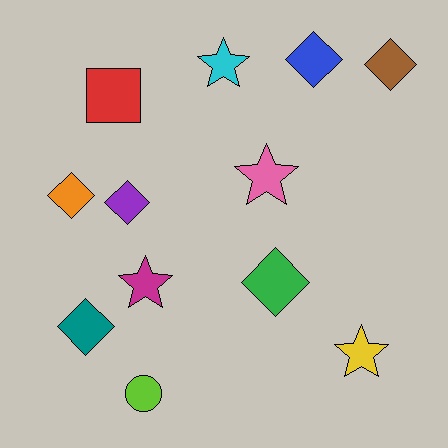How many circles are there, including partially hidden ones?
There is 1 circle.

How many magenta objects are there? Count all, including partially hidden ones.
There is 1 magenta object.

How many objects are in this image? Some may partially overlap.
There are 12 objects.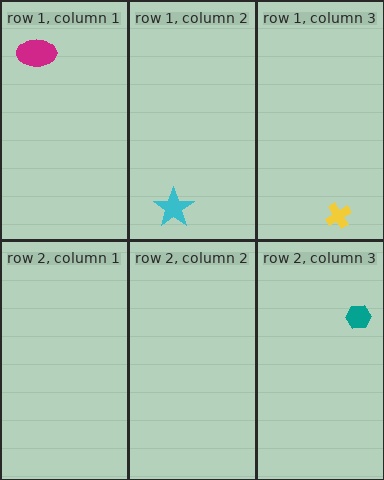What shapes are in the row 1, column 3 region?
The yellow cross.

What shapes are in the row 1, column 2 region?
The cyan star.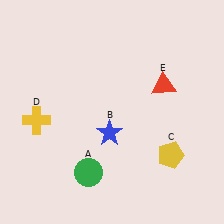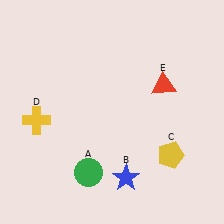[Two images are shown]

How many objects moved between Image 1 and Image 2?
1 object moved between the two images.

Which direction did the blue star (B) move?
The blue star (B) moved down.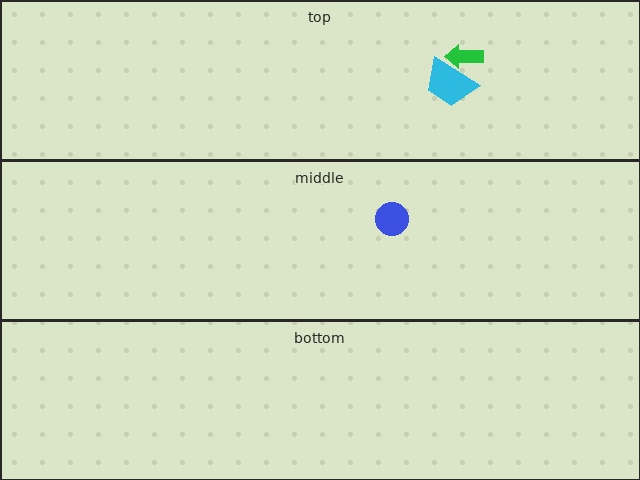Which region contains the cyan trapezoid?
The top region.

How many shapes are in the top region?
2.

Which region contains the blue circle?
The middle region.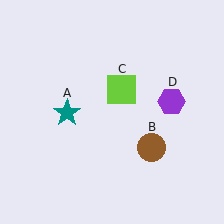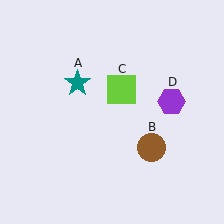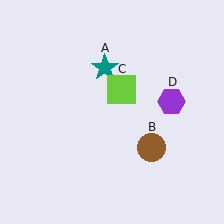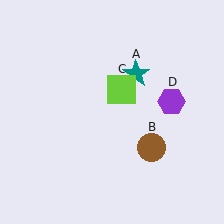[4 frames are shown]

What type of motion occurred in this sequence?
The teal star (object A) rotated clockwise around the center of the scene.